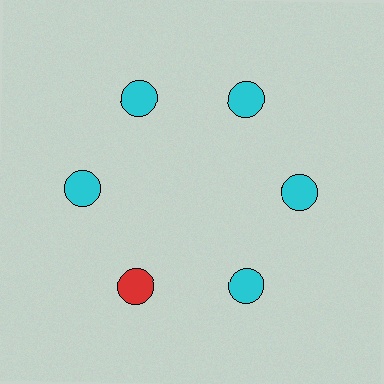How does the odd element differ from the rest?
It has a different color: red instead of cyan.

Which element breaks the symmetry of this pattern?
The red circle at roughly the 7 o'clock position breaks the symmetry. All other shapes are cyan circles.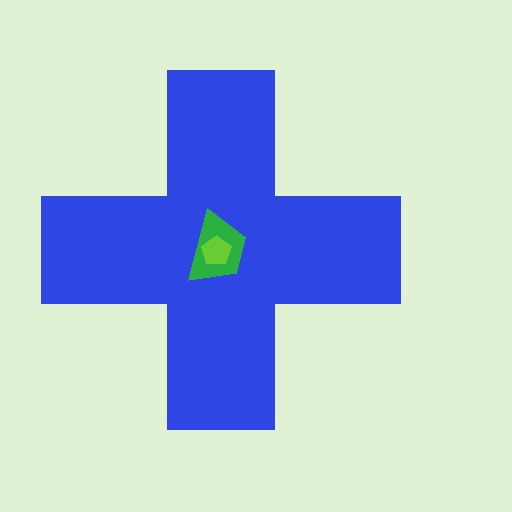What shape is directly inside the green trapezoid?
The lime pentagon.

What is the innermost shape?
The lime pentagon.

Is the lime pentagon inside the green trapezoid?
Yes.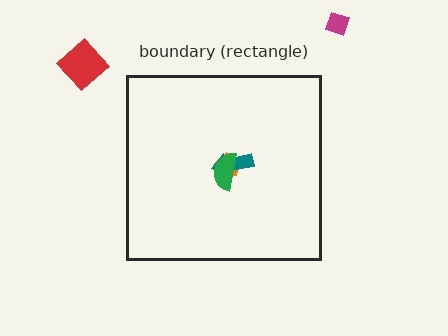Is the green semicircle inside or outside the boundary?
Inside.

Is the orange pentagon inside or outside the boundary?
Inside.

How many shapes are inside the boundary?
3 inside, 2 outside.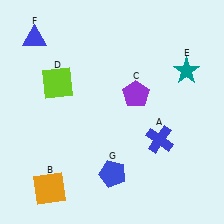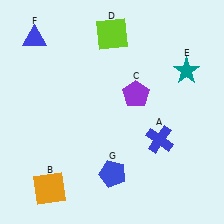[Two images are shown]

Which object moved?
The lime square (D) moved right.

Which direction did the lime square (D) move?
The lime square (D) moved right.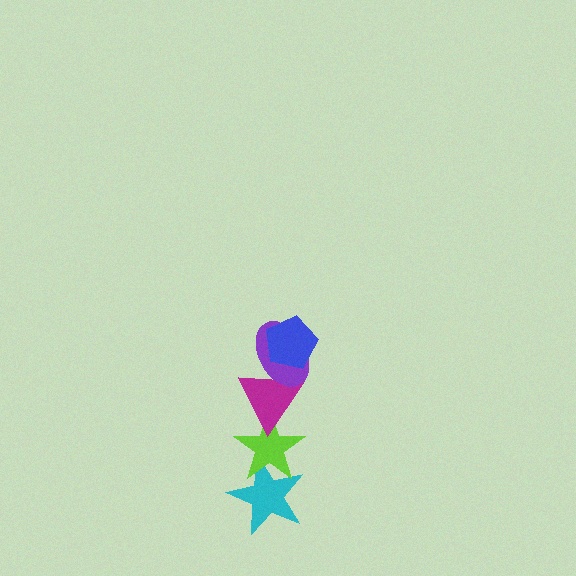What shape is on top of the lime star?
The magenta triangle is on top of the lime star.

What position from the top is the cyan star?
The cyan star is 5th from the top.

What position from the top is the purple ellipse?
The purple ellipse is 2nd from the top.